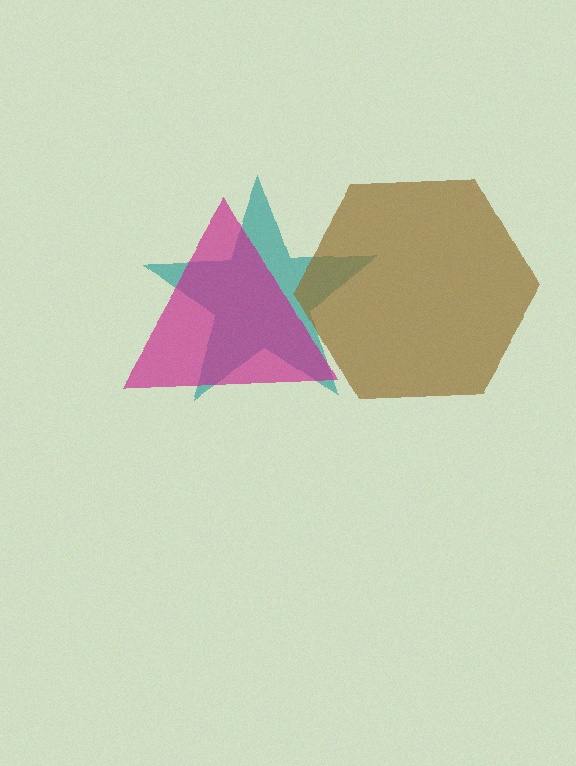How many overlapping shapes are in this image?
There are 3 overlapping shapes in the image.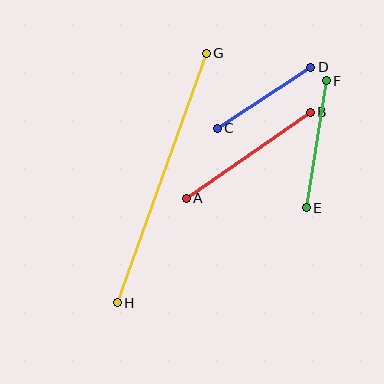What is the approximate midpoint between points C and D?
The midpoint is at approximately (264, 98) pixels.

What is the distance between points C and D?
The distance is approximately 112 pixels.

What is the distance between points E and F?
The distance is approximately 128 pixels.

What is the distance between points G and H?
The distance is approximately 265 pixels.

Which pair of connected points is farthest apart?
Points G and H are farthest apart.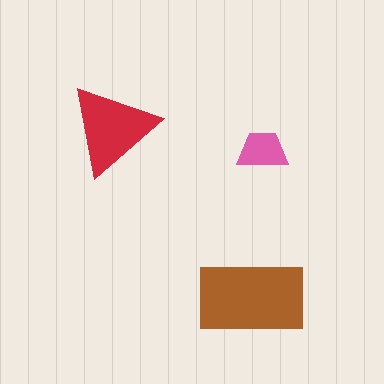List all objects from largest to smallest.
The brown rectangle, the red triangle, the pink trapezoid.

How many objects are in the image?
There are 3 objects in the image.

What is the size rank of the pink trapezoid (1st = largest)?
3rd.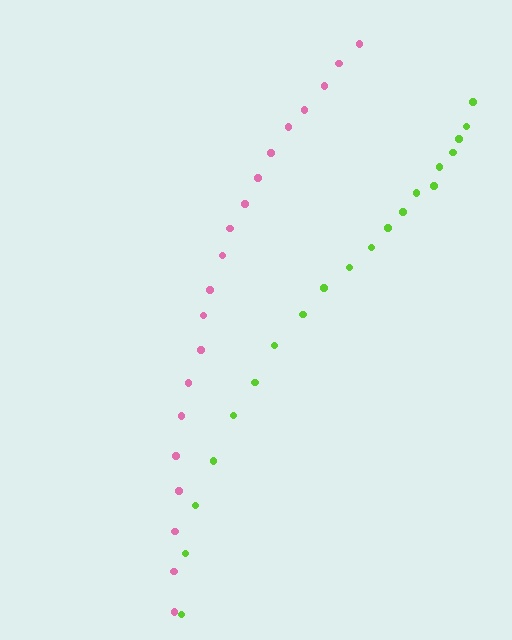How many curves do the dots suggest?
There are 2 distinct paths.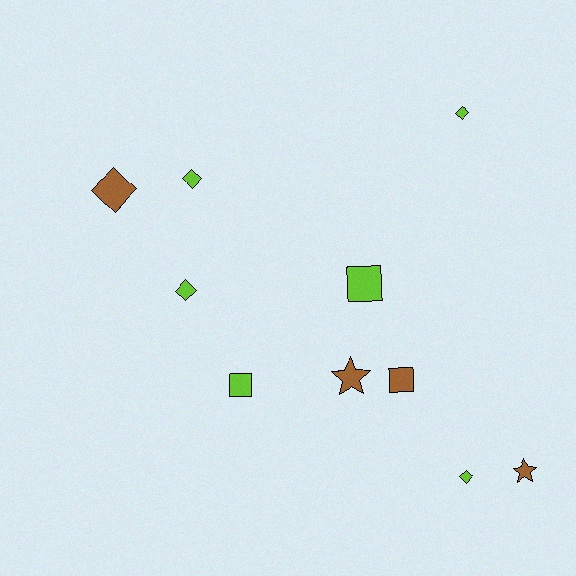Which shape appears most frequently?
Diamond, with 5 objects.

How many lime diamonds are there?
There are 4 lime diamonds.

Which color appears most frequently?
Lime, with 6 objects.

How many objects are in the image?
There are 10 objects.